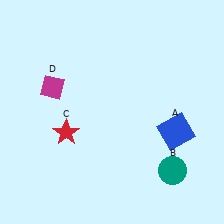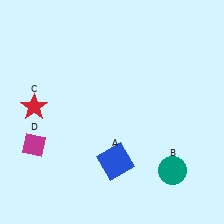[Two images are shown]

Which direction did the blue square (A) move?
The blue square (A) moved left.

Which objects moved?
The objects that moved are: the blue square (A), the red star (C), the magenta diamond (D).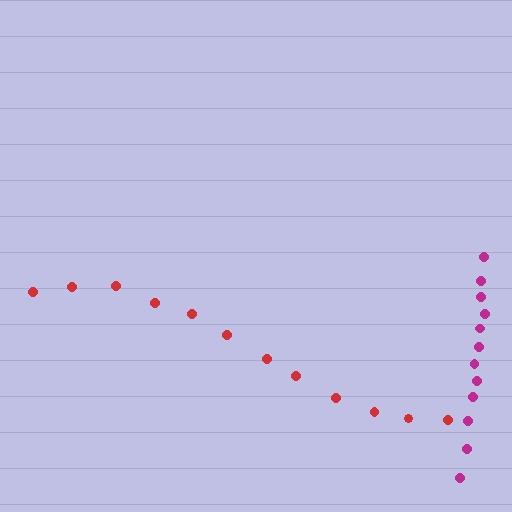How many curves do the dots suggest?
There are 2 distinct paths.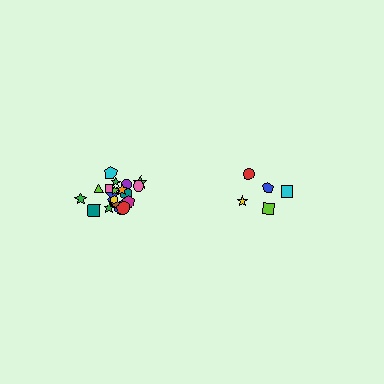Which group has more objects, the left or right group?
The left group.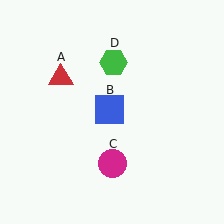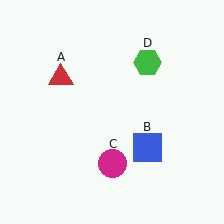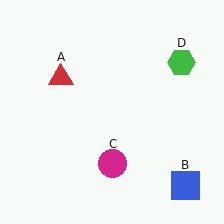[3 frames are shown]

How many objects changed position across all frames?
2 objects changed position: blue square (object B), green hexagon (object D).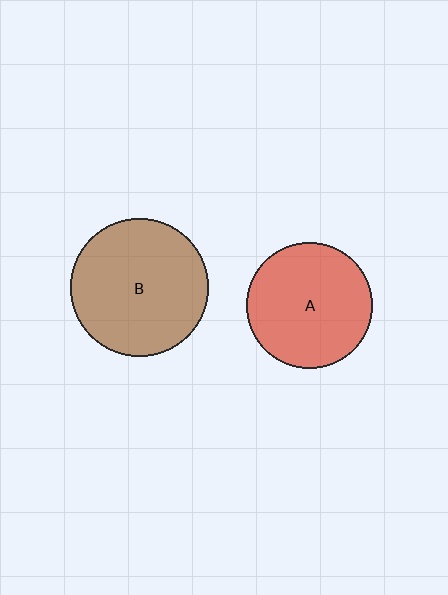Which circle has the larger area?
Circle B (brown).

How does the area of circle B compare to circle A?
Approximately 1.2 times.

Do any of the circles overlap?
No, none of the circles overlap.